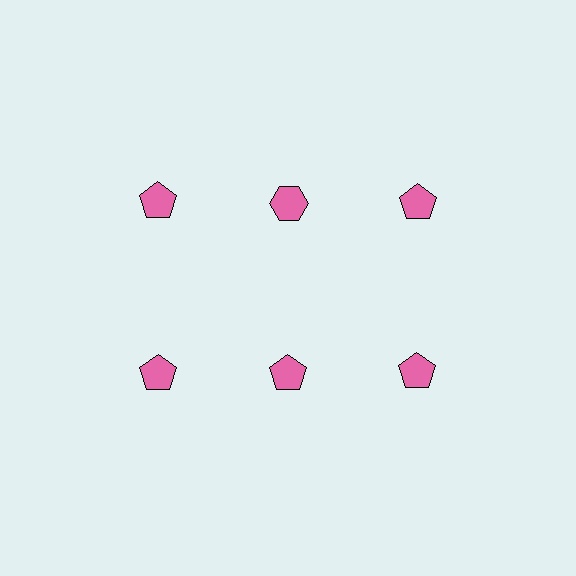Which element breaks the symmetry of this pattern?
The pink hexagon in the top row, second from left column breaks the symmetry. All other shapes are pink pentagons.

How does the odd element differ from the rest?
It has a different shape: hexagon instead of pentagon.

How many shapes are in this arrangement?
There are 6 shapes arranged in a grid pattern.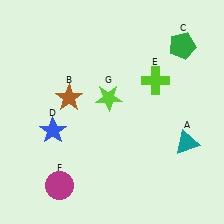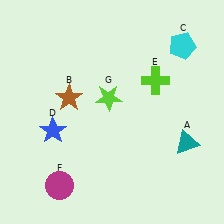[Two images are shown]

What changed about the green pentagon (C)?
In Image 1, C is green. In Image 2, it changed to cyan.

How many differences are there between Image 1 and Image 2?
There is 1 difference between the two images.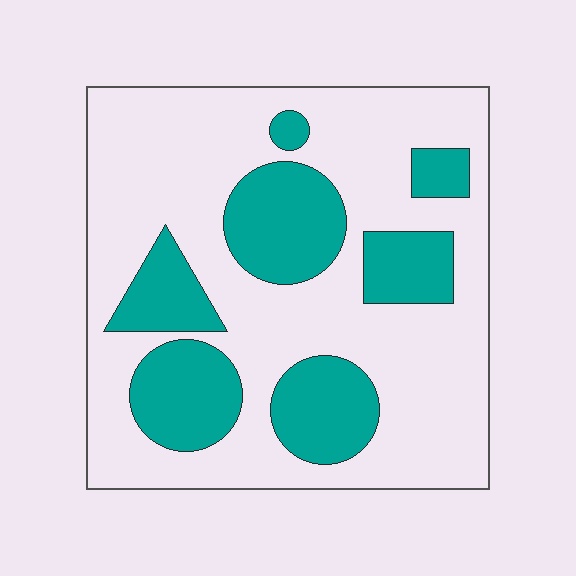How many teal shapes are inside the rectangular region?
7.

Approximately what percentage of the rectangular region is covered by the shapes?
Approximately 30%.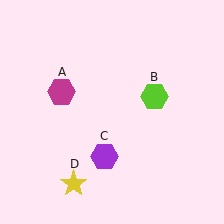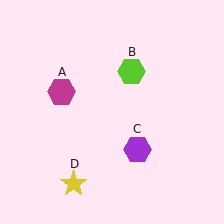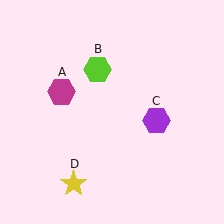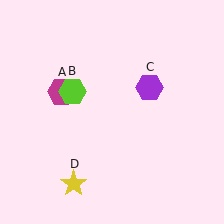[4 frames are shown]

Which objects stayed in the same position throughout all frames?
Magenta hexagon (object A) and yellow star (object D) remained stationary.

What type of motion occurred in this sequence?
The lime hexagon (object B), purple hexagon (object C) rotated counterclockwise around the center of the scene.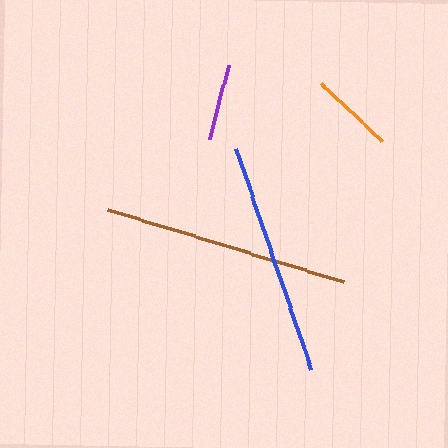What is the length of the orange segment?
The orange segment is approximately 84 pixels long.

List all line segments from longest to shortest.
From longest to shortest: brown, blue, orange, purple.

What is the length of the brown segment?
The brown segment is approximately 246 pixels long.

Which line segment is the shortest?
The purple line is the shortest at approximately 76 pixels.